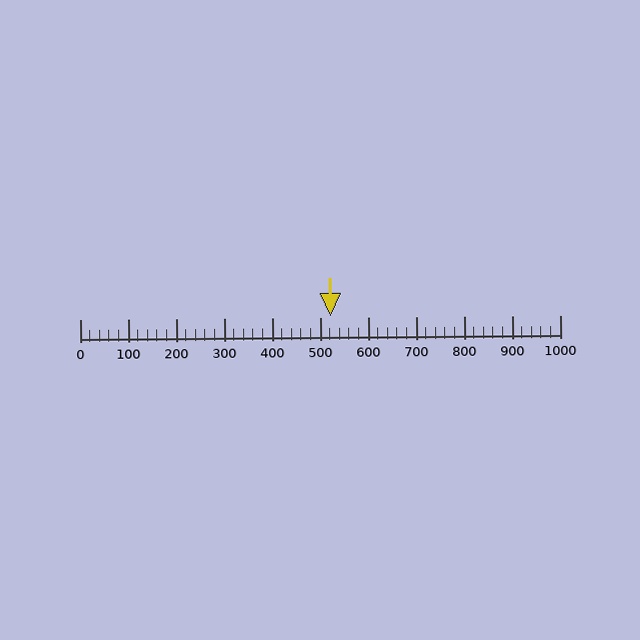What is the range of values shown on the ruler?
The ruler shows values from 0 to 1000.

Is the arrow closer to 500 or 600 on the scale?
The arrow is closer to 500.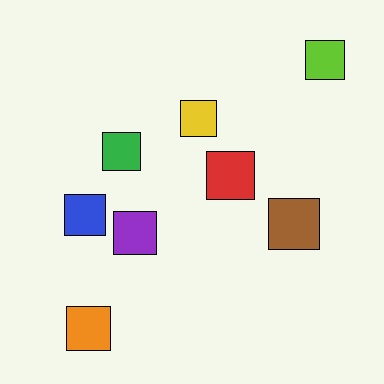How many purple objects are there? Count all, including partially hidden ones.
There is 1 purple object.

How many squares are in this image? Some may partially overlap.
There are 8 squares.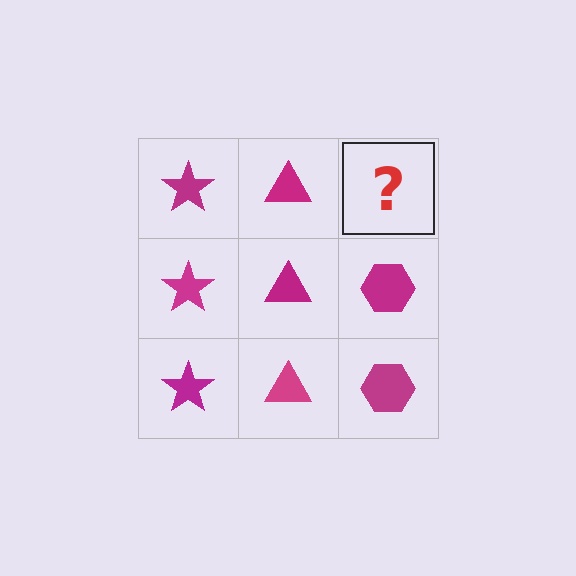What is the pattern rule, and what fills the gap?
The rule is that each column has a consistent shape. The gap should be filled with a magenta hexagon.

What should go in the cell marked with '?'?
The missing cell should contain a magenta hexagon.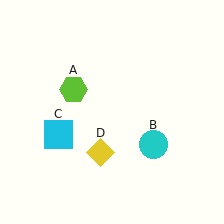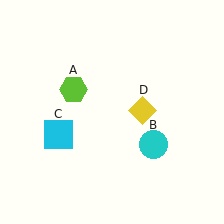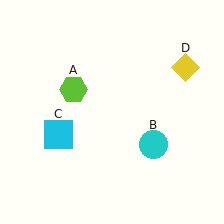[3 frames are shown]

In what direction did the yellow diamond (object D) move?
The yellow diamond (object D) moved up and to the right.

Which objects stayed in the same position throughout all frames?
Lime hexagon (object A) and cyan circle (object B) and cyan square (object C) remained stationary.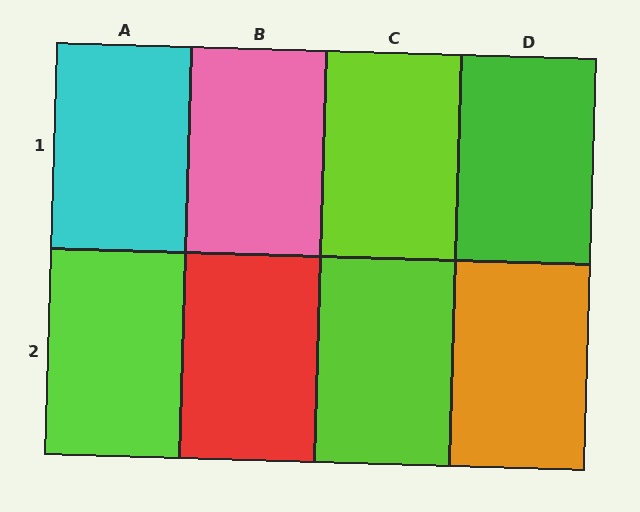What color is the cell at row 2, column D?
Orange.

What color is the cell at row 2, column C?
Lime.